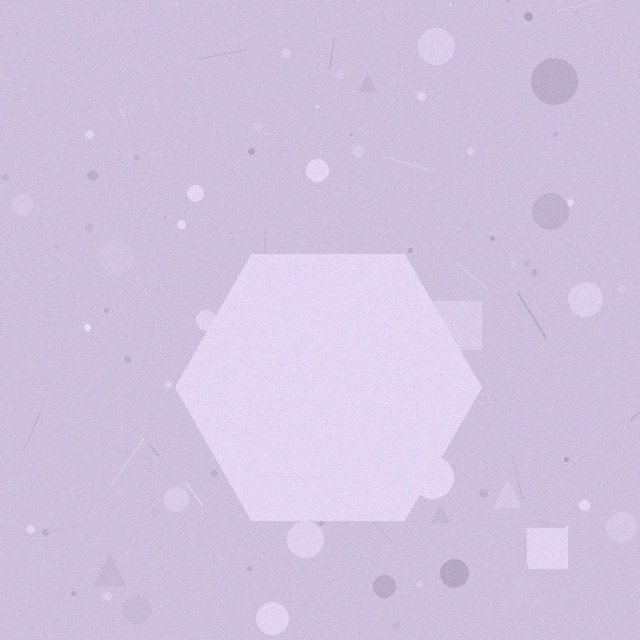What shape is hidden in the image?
A hexagon is hidden in the image.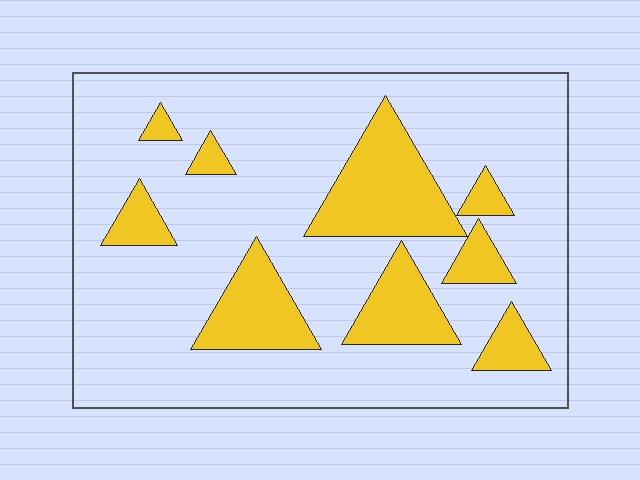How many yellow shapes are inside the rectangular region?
9.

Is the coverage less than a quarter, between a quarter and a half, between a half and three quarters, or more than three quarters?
Less than a quarter.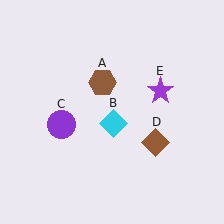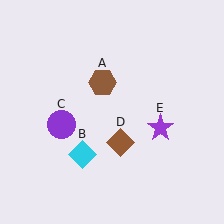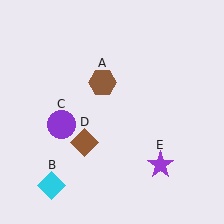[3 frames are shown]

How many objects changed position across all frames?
3 objects changed position: cyan diamond (object B), brown diamond (object D), purple star (object E).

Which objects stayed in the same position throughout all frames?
Brown hexagon (object A) and purple circle (object C) remained stationary.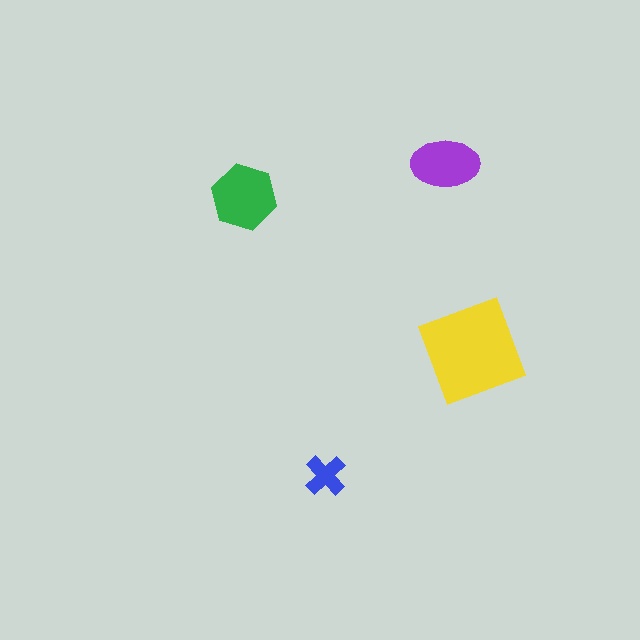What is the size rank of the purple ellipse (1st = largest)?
3rd.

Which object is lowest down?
The blue cross is bottommost.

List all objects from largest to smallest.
The yellow square, the green hexagon, the purple ellipse, the blue cross.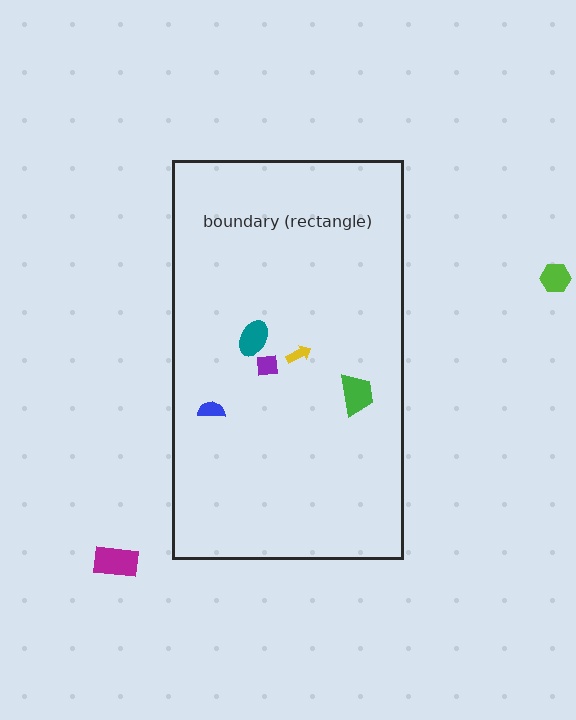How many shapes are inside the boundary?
5 inside, 2 outside.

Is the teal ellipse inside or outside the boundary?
Inside.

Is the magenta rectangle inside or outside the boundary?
Outside.